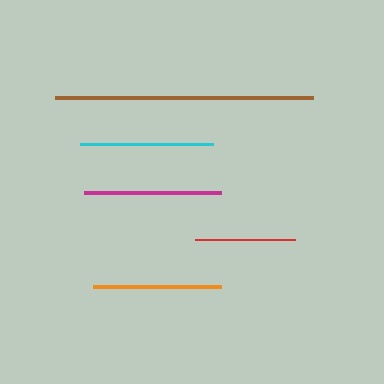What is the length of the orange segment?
The orange segment is approximately 129 pixels long.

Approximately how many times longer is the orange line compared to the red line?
The orange line is approximately 1.3 times the length of the red line.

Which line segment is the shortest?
The red line is the shortest at approximately 100 pixels.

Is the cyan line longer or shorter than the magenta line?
The magenta line is longer than the cyan line.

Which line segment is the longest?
The brown line is the longest at approximately 259 pixels.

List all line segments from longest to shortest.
From longest to shortest: brown, magenta, cyan, orange, red.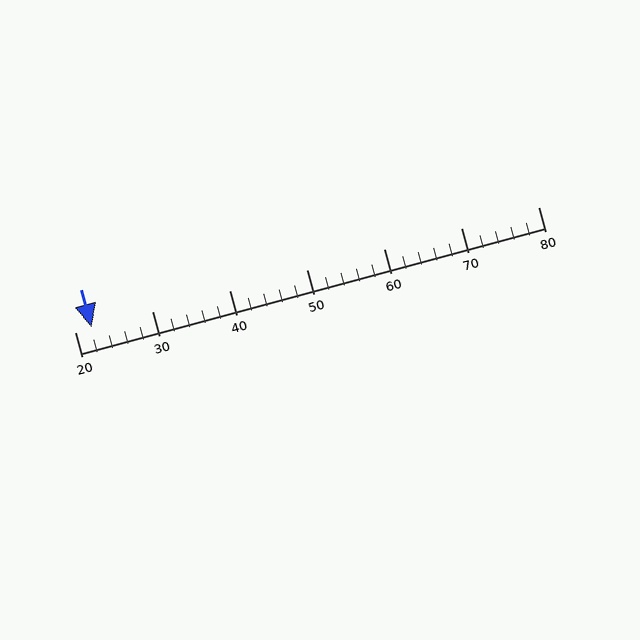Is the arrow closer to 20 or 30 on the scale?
The arrow is closer to 20.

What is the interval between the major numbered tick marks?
The major tick marks are spaced 10 units apart.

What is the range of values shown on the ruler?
The ruler shows values from 20 to 80.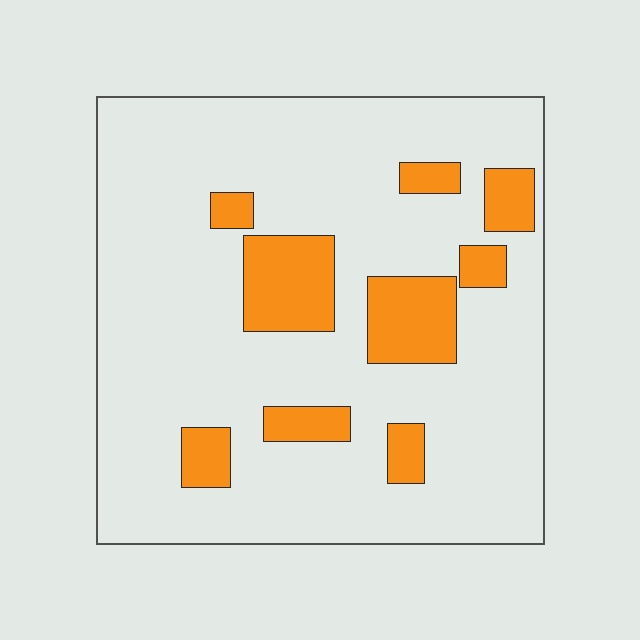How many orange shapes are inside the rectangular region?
9.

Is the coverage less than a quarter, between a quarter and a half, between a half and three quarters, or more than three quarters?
Less than a quarter.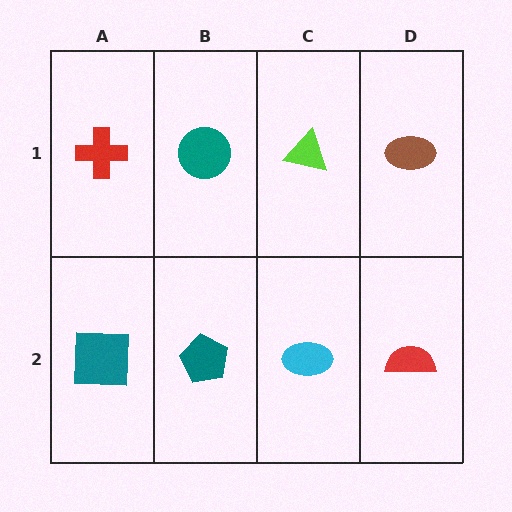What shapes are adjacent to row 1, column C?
A cyan ellipse (row 2, column C), a teal circle (row 1, column B), a brown ellipse (row 1, column D).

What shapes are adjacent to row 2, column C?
A lime triangle (row 1, column C), a teal pentagon (row 2, column B), a red semicircle (row 2, column D).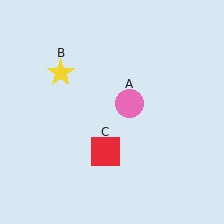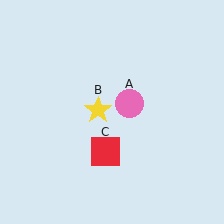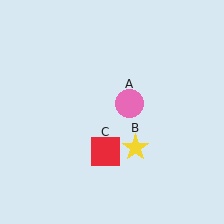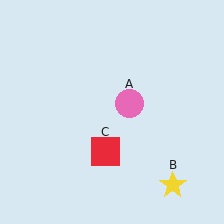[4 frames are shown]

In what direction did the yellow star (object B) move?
The yellow star (object B) moved down and to the right.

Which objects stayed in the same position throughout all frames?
Pink circle (object A) and red square (object C) remained stationary.